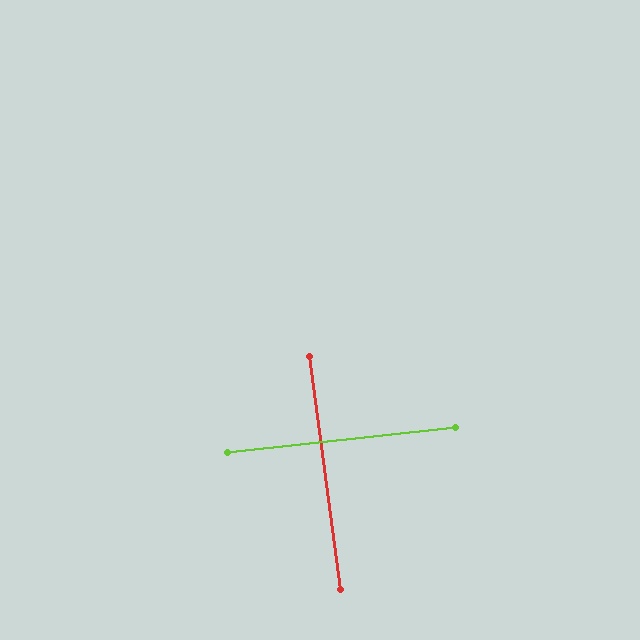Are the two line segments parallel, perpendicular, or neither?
Perpendicular — they meet at approximately 89°.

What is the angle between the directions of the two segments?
Approximately 89 degrees.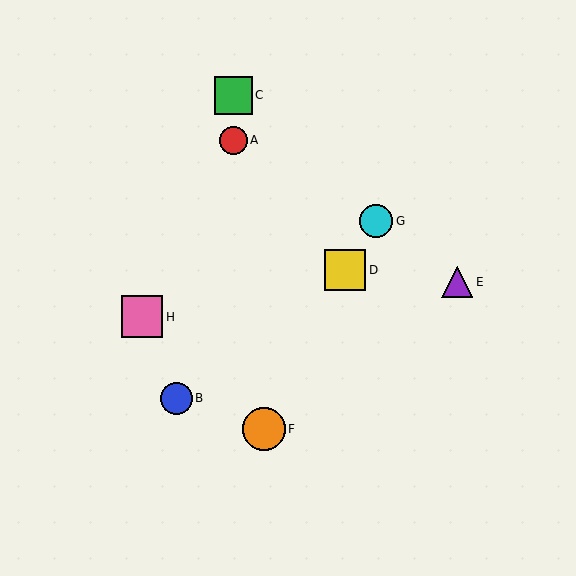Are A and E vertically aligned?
No, A is at x≈233 and E is at x≈457.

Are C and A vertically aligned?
Yes, both are at x≈233.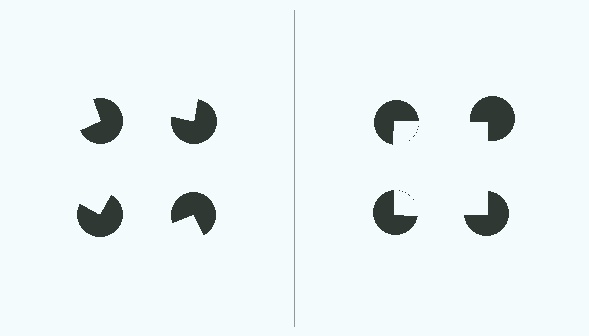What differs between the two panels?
The pac-man discs are positioned identically on both sides; only the wedge orientations differ. On the right they align to a square; on the left they are misaligned.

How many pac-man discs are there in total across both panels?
8 — 4 on each side.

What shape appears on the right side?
An illusory square.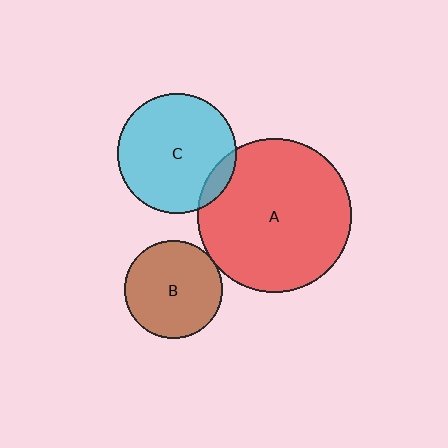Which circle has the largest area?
Circle A (red).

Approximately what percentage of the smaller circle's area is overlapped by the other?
Approximately 5%.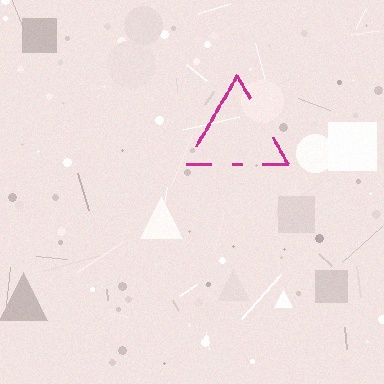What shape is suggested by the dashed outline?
The dashed outline suggests a triangle.